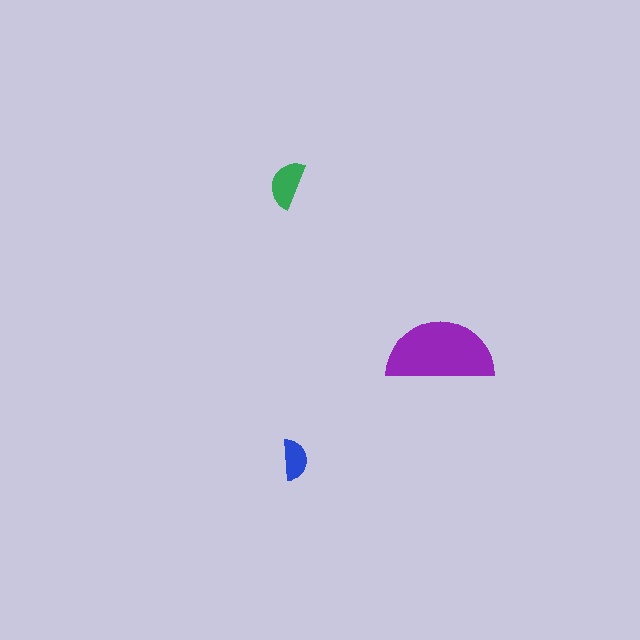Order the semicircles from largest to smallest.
the purple one, the green one, the blue one.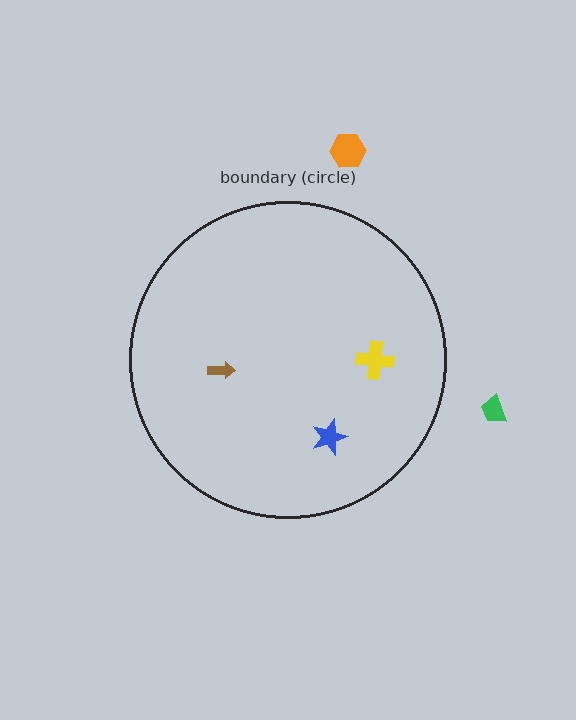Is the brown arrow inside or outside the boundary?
Inside.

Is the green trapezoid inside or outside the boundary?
Outside.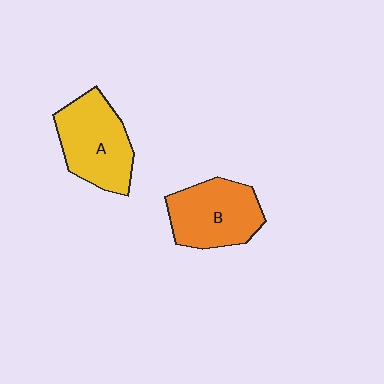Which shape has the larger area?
Shape A (yellow).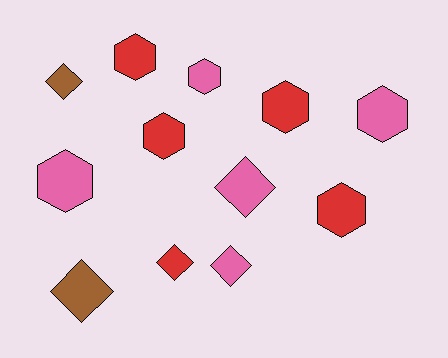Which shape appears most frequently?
Hexagon, with 7 objects.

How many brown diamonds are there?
There are 2 brown diamonds.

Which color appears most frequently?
Red, with 5 objects.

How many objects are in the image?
There are 12 objects.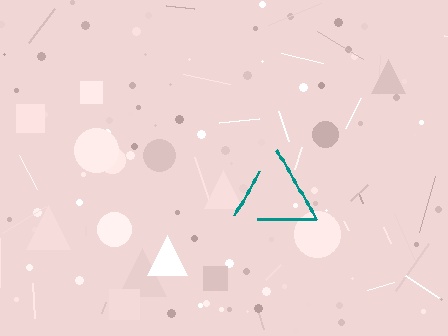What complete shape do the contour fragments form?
The contour fragments form a triangle.